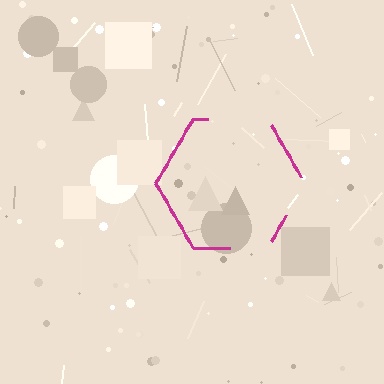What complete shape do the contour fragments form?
The contour fragments form a hexagon.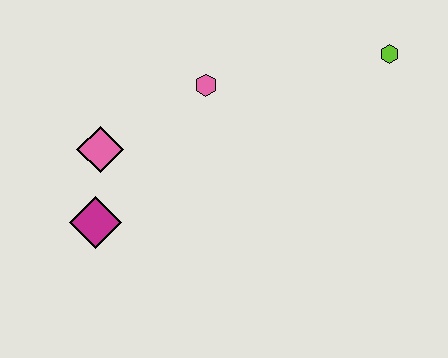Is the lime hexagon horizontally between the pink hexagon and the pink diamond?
No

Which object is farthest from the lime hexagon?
The magenta diamond is farthest from the lime hexagon.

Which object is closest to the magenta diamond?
The pink diamond is closest to the magenta diamond.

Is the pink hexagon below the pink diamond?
No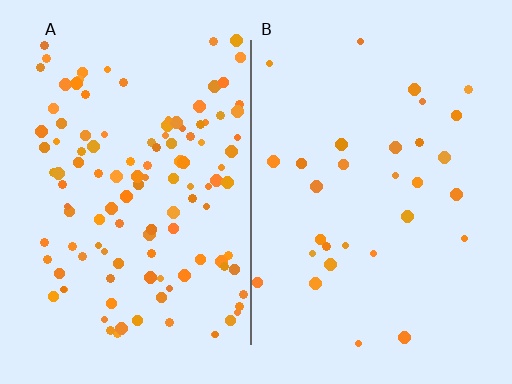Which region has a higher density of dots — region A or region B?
A (the left).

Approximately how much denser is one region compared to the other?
Approximately 4.0× — region A over region B.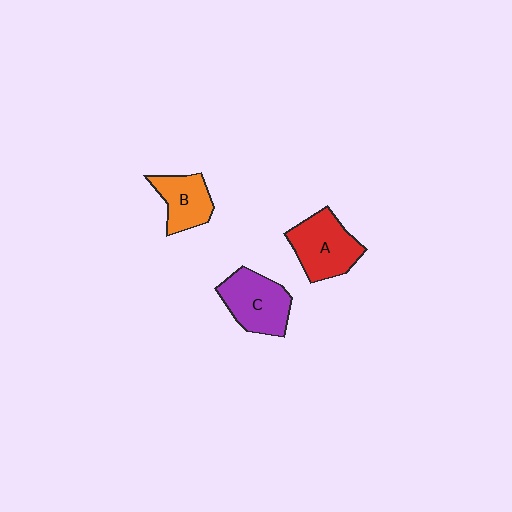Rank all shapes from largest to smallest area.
From largest to smallest: A (red), C (purple), B (orange).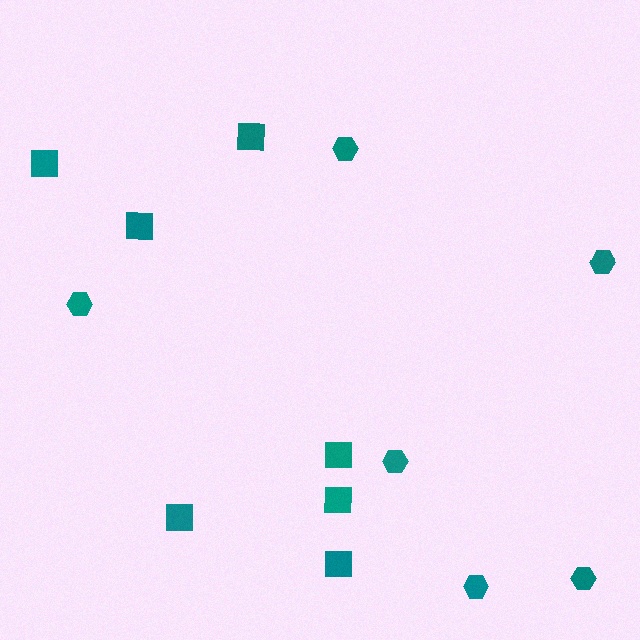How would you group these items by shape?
There are 2 groups: one group of hexagons (6) and one group of squares (7).